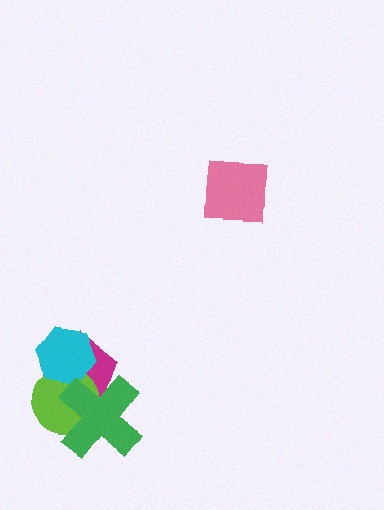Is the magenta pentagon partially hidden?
Yes, it is partially covered by another shape.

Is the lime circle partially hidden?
Yes, it is partially covered by another shape.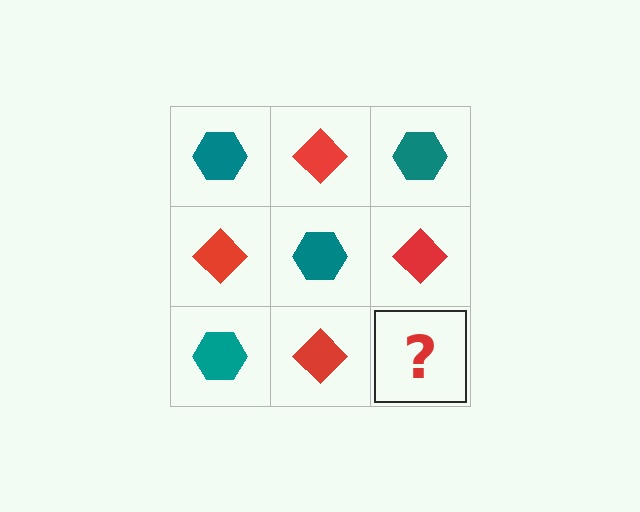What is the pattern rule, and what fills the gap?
The rule is that it alternates teal hexagon and red diamond in a checkerboard pattern. The gap should be filled with a teal hexagon.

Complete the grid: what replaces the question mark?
The question mark should be replaced with a teal hexagon.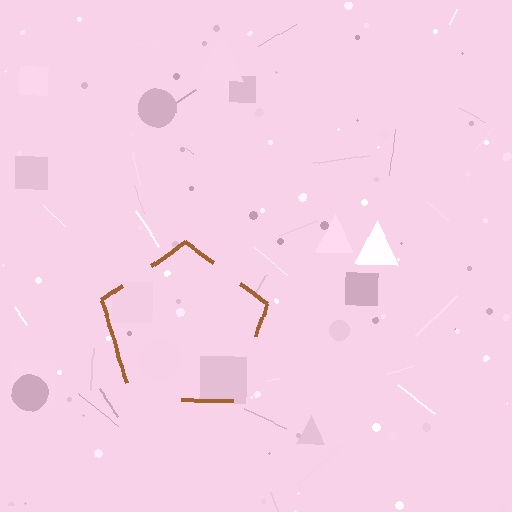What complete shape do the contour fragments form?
The contour fragments form a pentagon.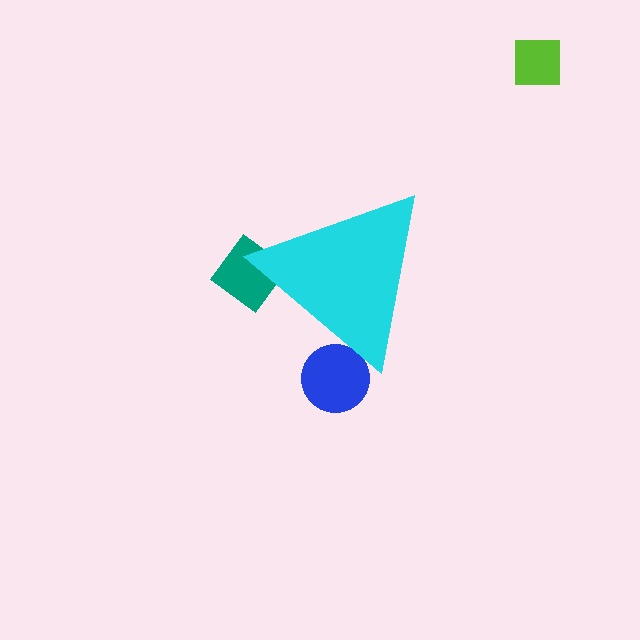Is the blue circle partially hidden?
Yes, the blue circle is partially hidden behind the cyan triangle.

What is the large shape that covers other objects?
A cyan triangle.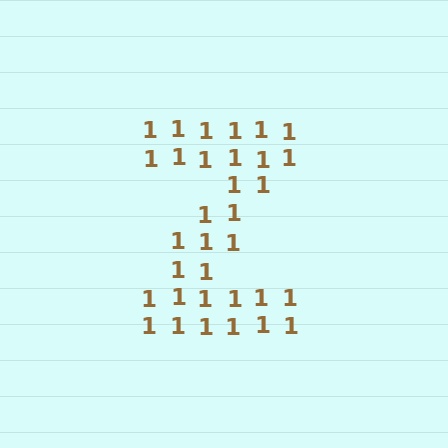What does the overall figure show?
The overall figure shows the letter Z.